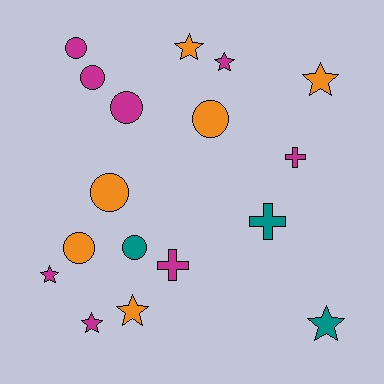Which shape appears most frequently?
Circle, with 7 objects.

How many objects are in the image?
There are 17 objects.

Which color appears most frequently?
Magenta, with 8 objects.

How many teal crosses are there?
There is 1 teal cross.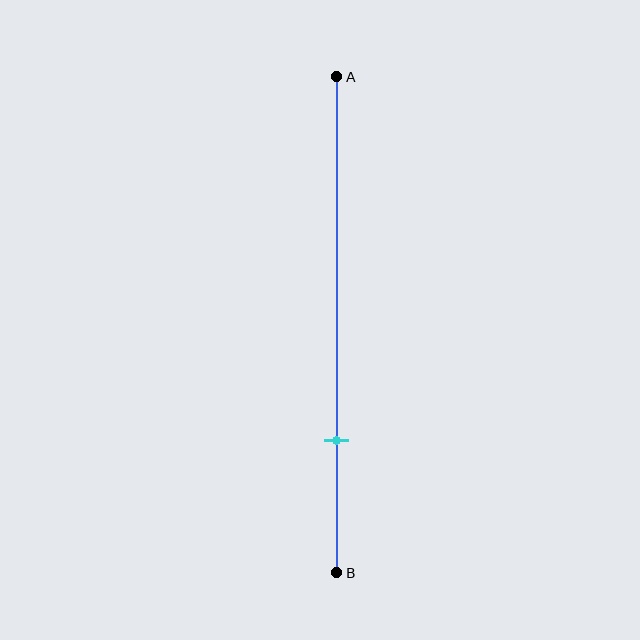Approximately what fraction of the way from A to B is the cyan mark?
The cyan mark is approximately 75% of the way from A to B.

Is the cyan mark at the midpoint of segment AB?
No, the mark is at about 75% from A, not at the 50% midpoint.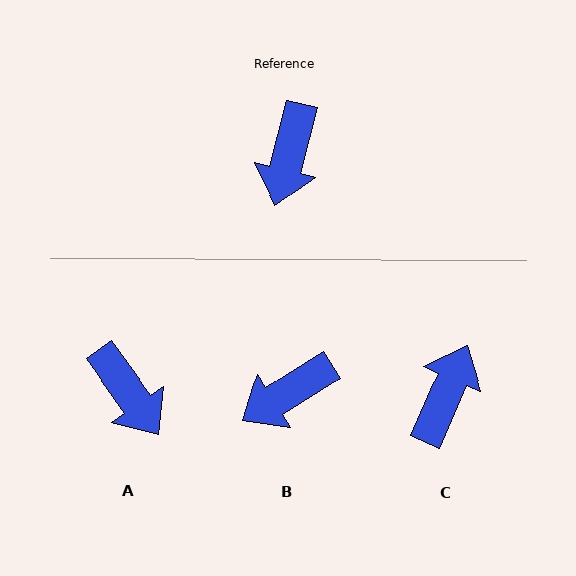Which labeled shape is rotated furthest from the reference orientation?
C, about 171 degrees away.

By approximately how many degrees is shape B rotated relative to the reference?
Approximately 43 degrees clockwise.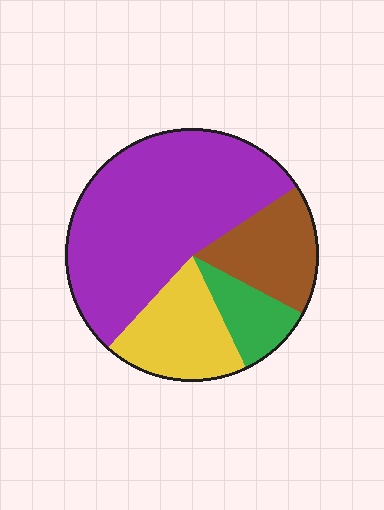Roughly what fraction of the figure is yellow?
Yellow takes up about one fifth (1/5) of the figure.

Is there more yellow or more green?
Yellow.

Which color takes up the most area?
Purple, at roughly 55%.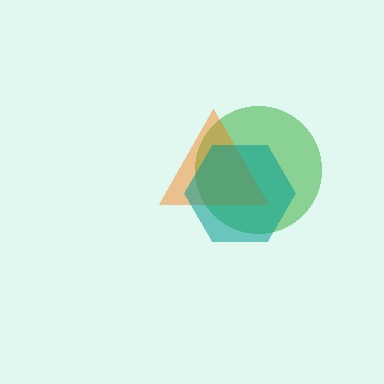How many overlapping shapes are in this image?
There are 3 overlapping shapes in the image.